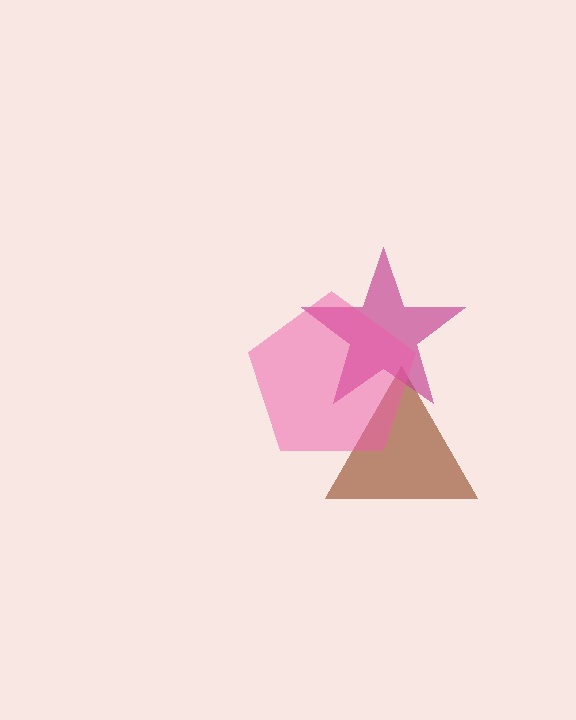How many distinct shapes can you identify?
There are 3 distinct shapes: a brown triangle, a magenta star, a pink pentagon.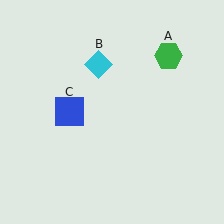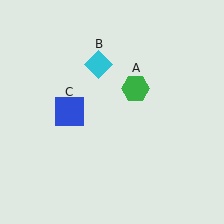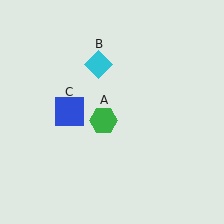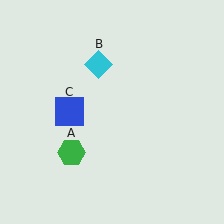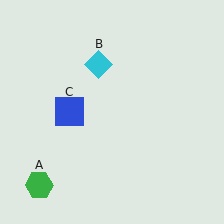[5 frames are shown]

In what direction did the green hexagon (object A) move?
The green hexagon (object A) moved down and to the left.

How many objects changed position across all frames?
1 object changed position: green hexagon (object A).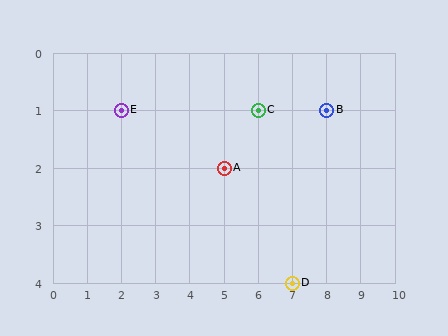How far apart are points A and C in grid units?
Points A and C are 1 column and 1 row apart (about 1.4 grid units diagonally).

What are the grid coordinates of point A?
Point A is at grid coordinates (5, 2).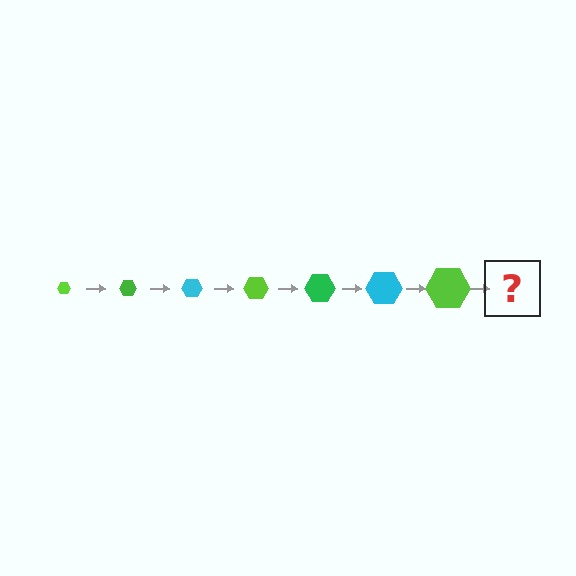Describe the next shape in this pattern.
It should be a green hexagon, larger than the previous one.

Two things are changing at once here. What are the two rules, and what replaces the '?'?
The two rules are that the hexagon grows larger each step and the color cycles through lime, green, and cyan. The '?' should be a green hexagon, larger than the previous one.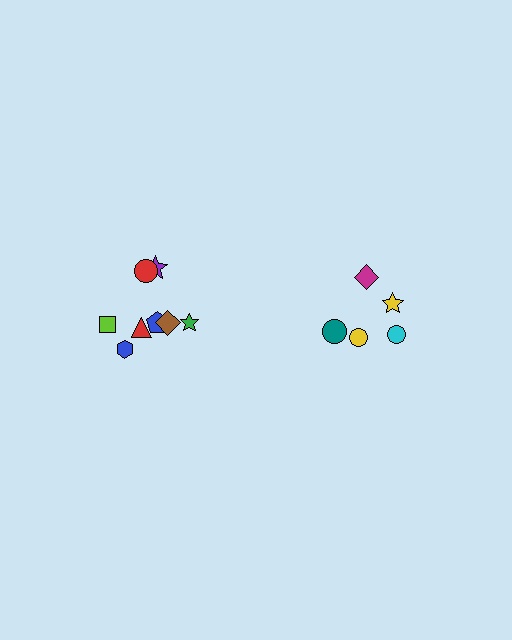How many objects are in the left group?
There are 8 objects.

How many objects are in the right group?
There are 5 objects.